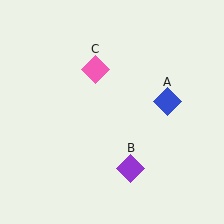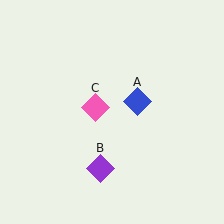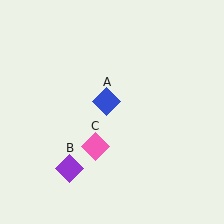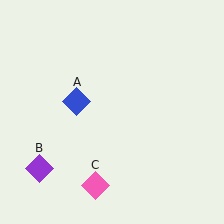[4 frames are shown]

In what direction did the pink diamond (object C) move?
The pink diamond (object C) moved down.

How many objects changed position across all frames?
3 objects changed position: blue diamond (object A), purple diamond (object B), pink diamond (object C).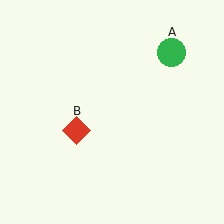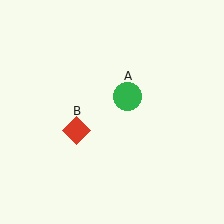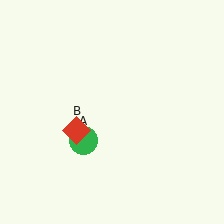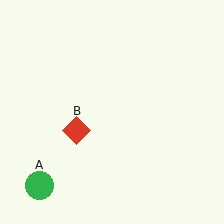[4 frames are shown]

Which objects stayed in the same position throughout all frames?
Red diamond (object B) remained stationary.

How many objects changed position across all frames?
1 object changed position: green circle (object A).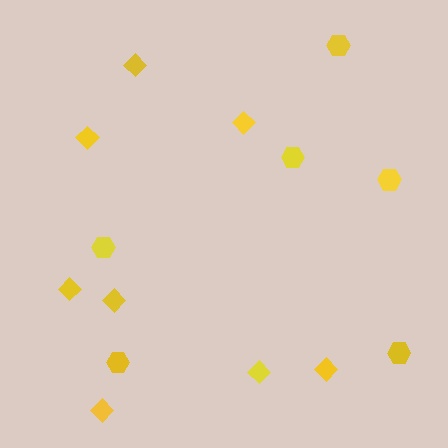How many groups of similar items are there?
There are 2 groups: one group of hexagons (6) and one group of diamonds (8).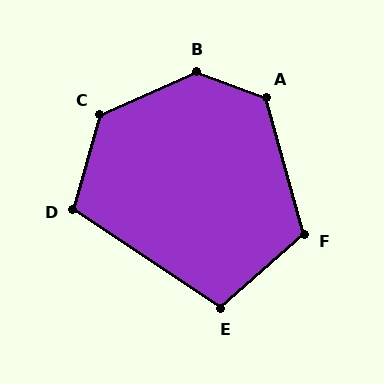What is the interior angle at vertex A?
Approximately 126 degrees (obtuse).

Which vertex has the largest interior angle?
B, at approximately 136 degrees.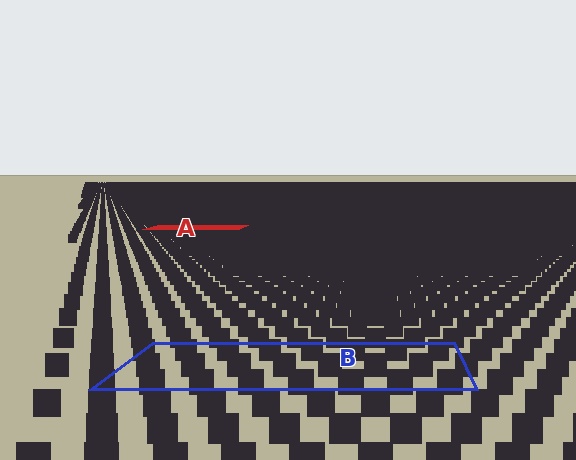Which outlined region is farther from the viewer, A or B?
Region A is farther from the viewer — the texture elements inside it appear smaller and more densely packed.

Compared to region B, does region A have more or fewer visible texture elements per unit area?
Region A has more texture elements per unit area — they are packed more densely because it is farther away.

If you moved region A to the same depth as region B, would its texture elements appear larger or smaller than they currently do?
They would appear larger. At a closer depth, the same texture elements are projected at a bigger on-screen size.